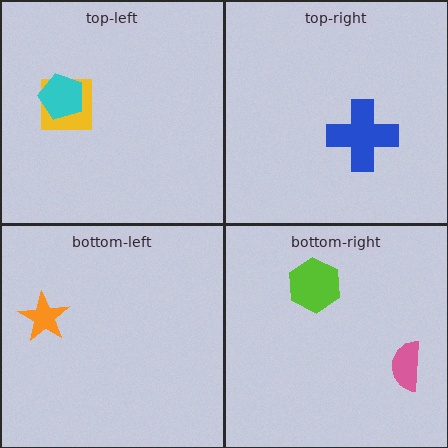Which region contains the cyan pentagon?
The top-left region.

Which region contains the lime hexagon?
The bottom-right region.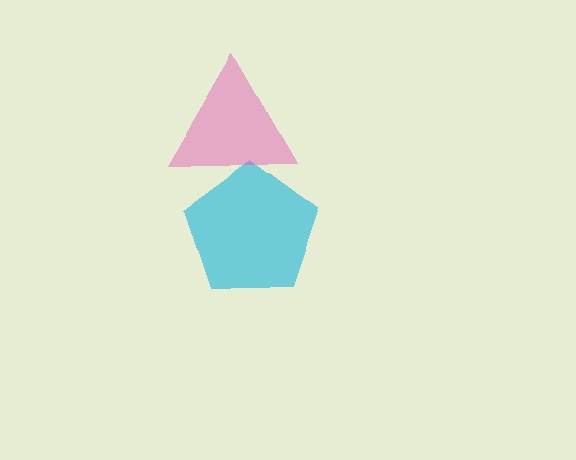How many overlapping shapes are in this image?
There are 2 overlapping shapes in the image.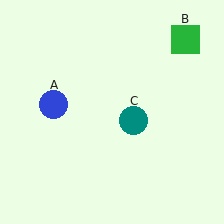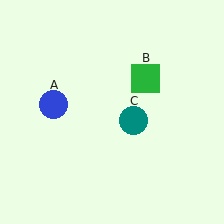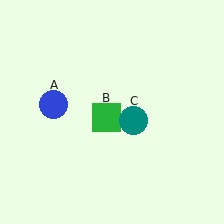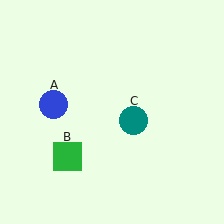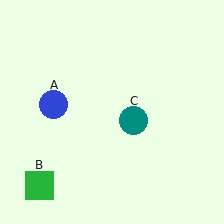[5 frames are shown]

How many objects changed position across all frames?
1 object changed position: green square (object B).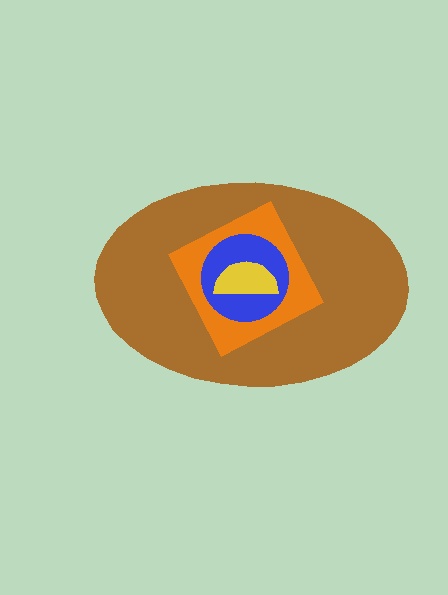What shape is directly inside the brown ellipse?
The orange square.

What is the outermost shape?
The brown ellipse.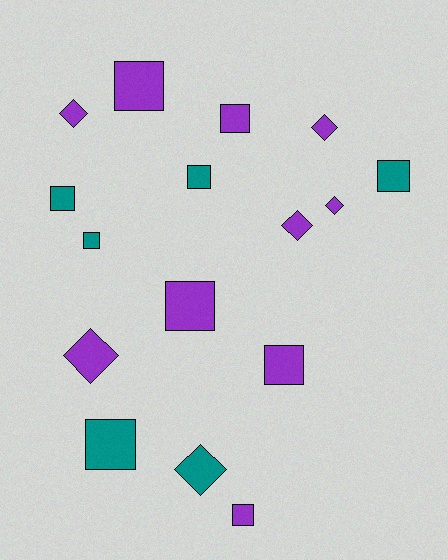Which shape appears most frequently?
Square, with 10 objects.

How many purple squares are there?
There are 5 purple squares.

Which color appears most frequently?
Purple, with 10 objects.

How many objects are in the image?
There are 16 objects.